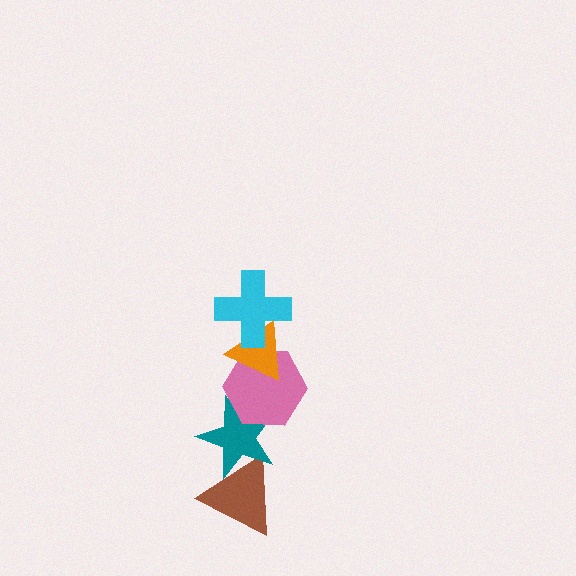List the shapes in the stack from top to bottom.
From top to bottom: the cyan cross, the orange triangle, the pink hexagon, the teal star, the brown triangle.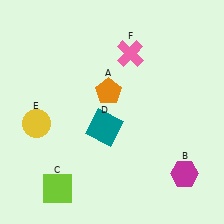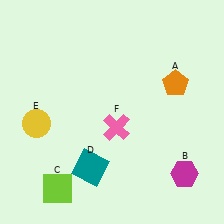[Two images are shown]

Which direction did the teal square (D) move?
The teal square (D) moved down.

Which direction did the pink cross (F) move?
The pink cross (F) moved down.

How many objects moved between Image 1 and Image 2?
3 objects moved between the two images.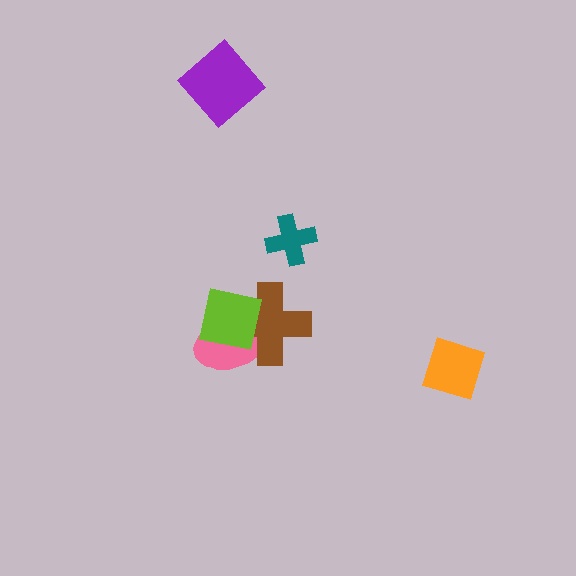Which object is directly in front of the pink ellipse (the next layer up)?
The brown cross is directly in front of the pink ellipse.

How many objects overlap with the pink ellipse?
2 objects overlap with the pink ellipse.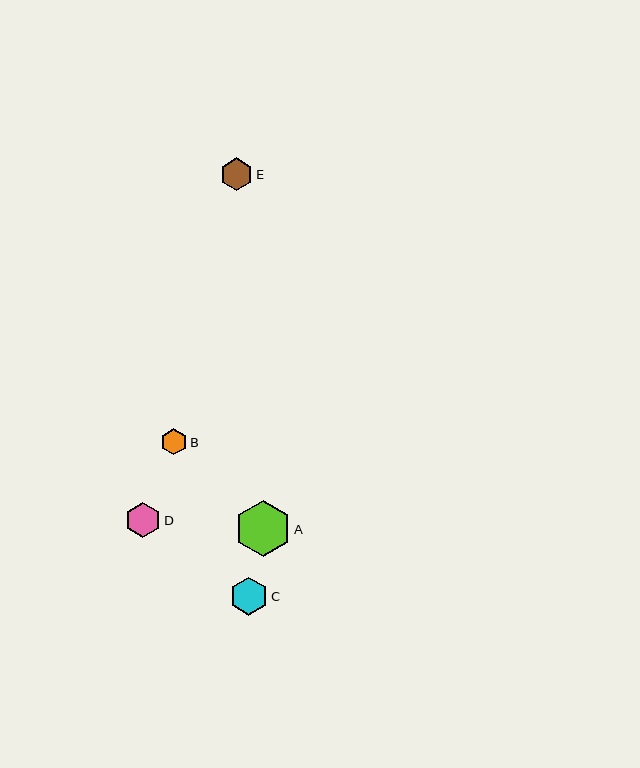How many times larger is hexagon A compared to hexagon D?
Hexagon A is approximately 1.6 times the size of hexagon D.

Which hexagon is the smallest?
Hexagon B is the smallest with a size of approximately 26 pixels.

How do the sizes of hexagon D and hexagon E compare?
Hexagon D and hexagon E are approximately the same size.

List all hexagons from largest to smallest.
From largest to smallest: A, C, D, E, B.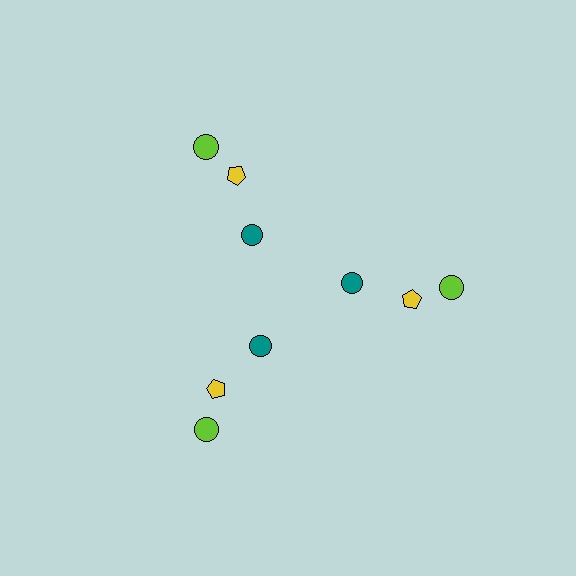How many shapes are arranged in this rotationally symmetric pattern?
There are 9 shapes, arranged in 3 groups of 3.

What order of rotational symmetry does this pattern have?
This pattern has 3-fold rotational symmetry.